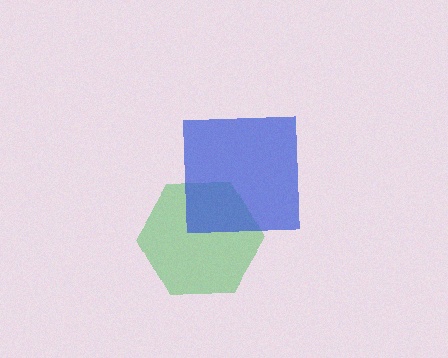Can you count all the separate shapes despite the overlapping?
Yes, there are 2 separate shapes.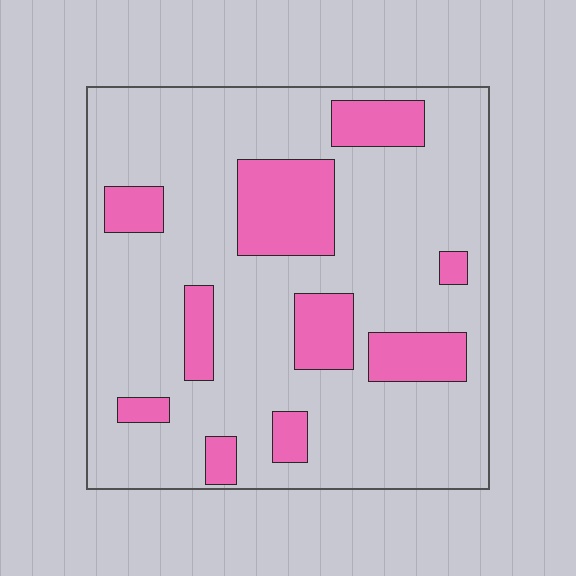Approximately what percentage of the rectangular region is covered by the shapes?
Approximately 20%.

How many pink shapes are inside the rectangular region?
10.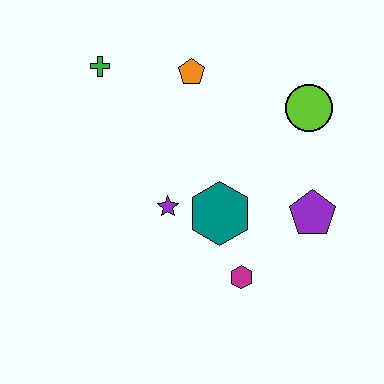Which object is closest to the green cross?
The orange pentagon is closest to the green cross.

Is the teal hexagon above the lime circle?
No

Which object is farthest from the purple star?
The lime circle is farthest from the purple star.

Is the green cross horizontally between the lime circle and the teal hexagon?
No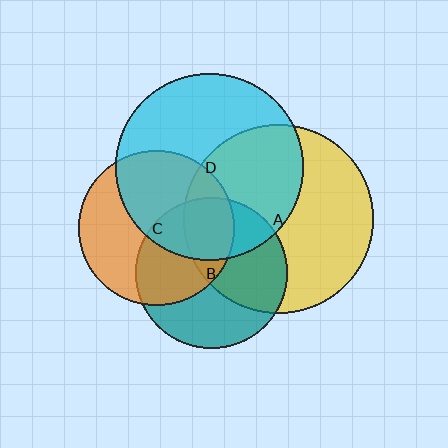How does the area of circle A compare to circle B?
Approximately 1.6 times.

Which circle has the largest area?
Circle A (yellow).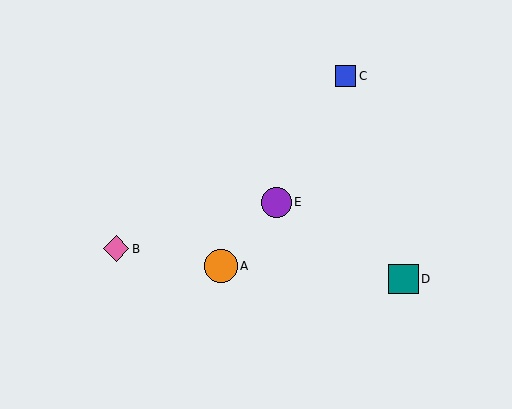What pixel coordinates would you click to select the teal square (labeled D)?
Click at (404, 279) to select the teal square D.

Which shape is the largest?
The orange circle (labeled A) is the largest.